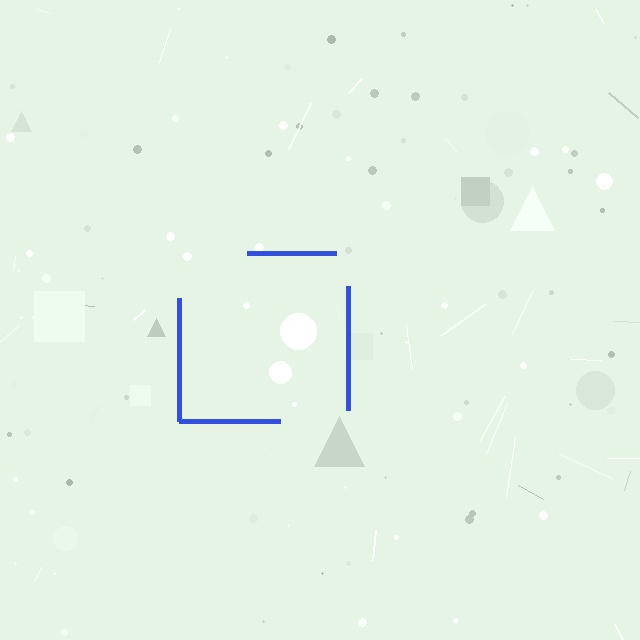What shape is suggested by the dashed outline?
The dashed outline suggests a square.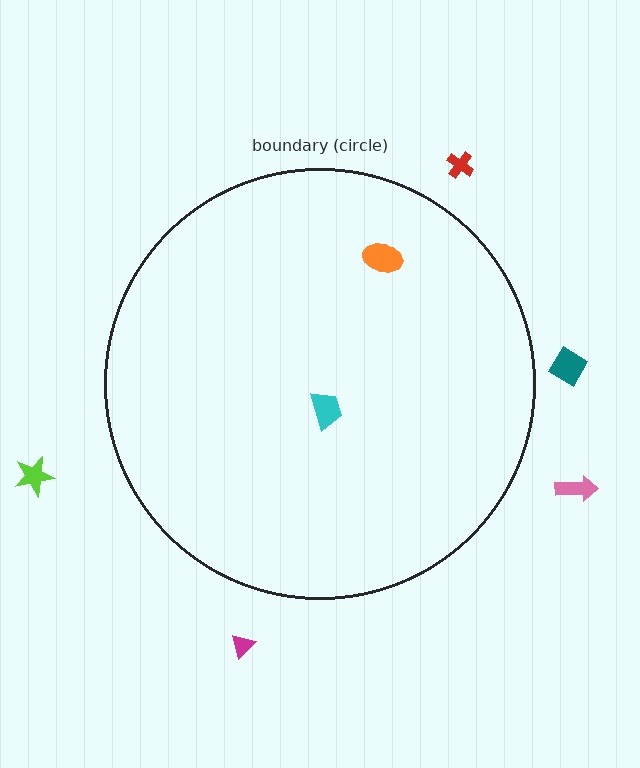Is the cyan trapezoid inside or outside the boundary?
Inside.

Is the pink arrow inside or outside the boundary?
Outside.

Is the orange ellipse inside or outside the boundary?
Inside.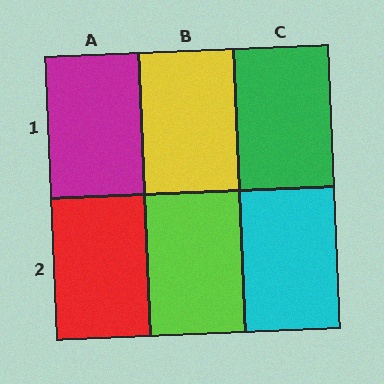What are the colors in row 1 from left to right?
Magenta, yellow, green.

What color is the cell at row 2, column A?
Red.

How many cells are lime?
1 cell is lime.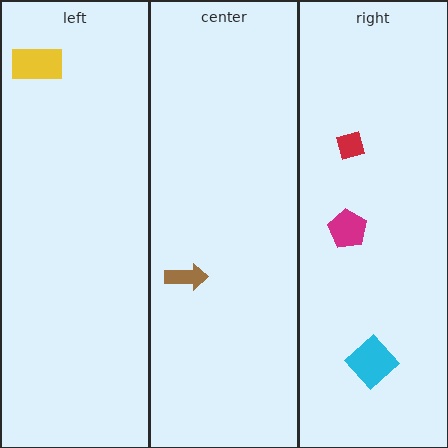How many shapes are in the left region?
1.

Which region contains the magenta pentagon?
The right region.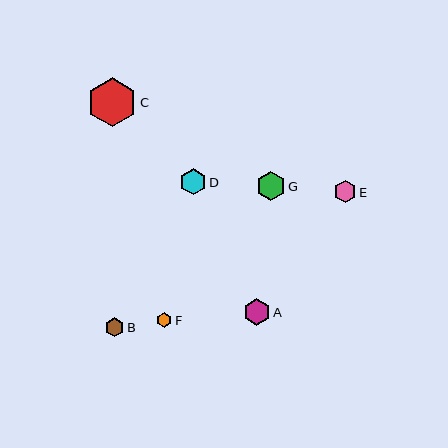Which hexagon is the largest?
Hexagon C is the largest with a size of approximately 49 pixels.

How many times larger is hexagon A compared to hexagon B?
Hexagon A is approximately 1.4 times the size of hexagon B.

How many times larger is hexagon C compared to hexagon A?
Hexagon C is approximately 1.8 times the size of hexagon A.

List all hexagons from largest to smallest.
From largest to smallest: C, G, A, D, E, B, F.